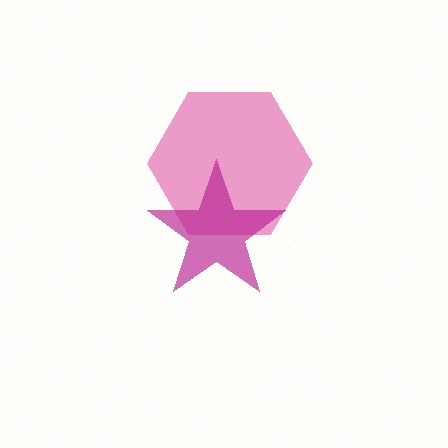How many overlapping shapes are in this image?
There are 2 overlapping shapes in the image.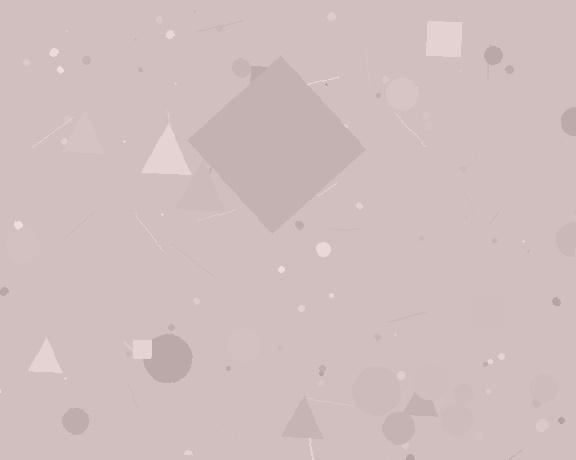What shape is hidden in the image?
A diamond is hidden in the image.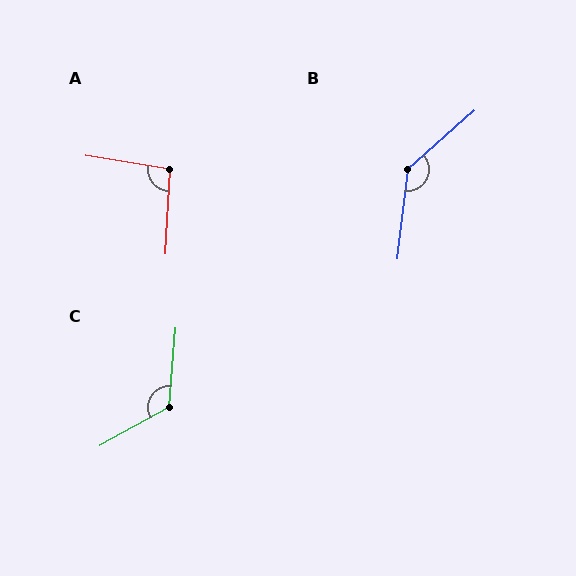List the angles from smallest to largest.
A (96°), C (124°), B (138°).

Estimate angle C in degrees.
Approximately 124 degrees.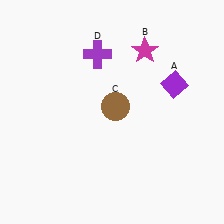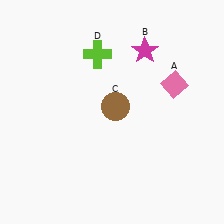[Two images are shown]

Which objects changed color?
A changed from purple to pink. D changed from purple to lime.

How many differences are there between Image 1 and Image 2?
There are 2 differences between the two images.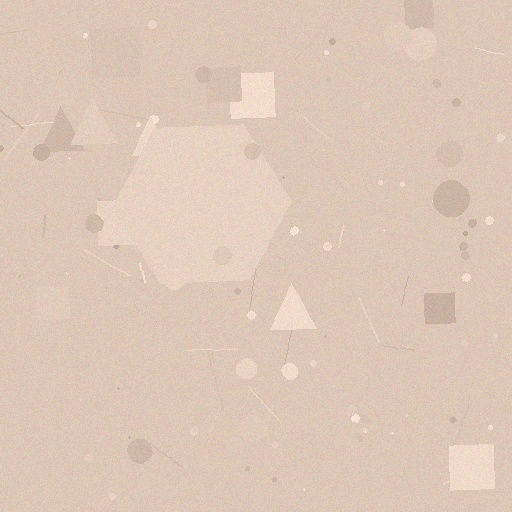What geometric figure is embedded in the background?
A hexagon is embedded in the background.